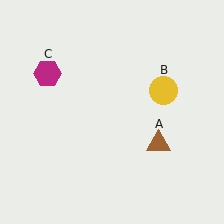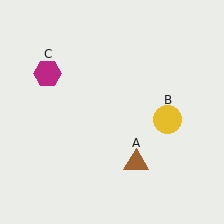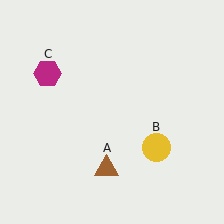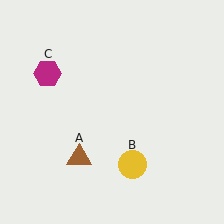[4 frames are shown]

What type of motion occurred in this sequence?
The brown triangle (object A), yellow circle (object B) rotated clockwise around the center of the scene.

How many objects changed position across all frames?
2 objects changed position: brown triangle (object A), yellow circle (object B).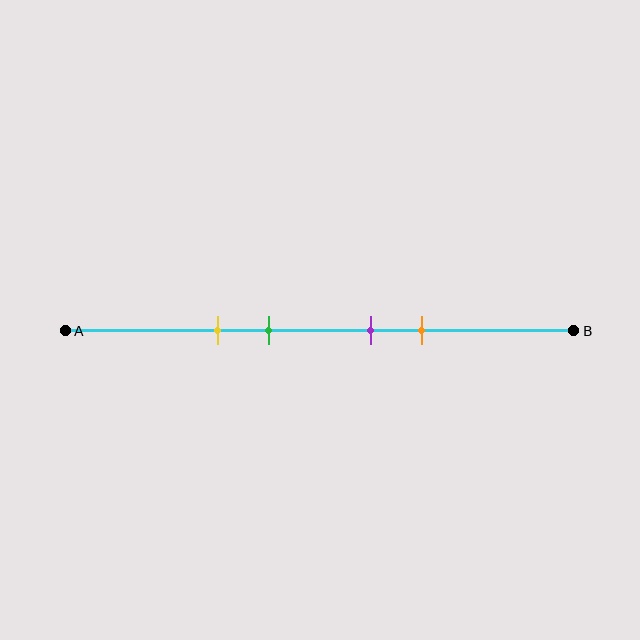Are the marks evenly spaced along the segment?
No, the marks are not evenly spaced.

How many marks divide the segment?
There are 4 marks dividing the segment.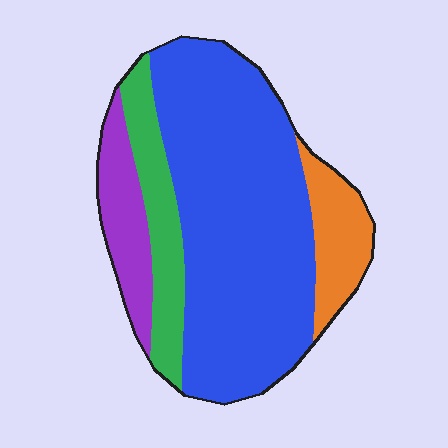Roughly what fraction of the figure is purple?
Purple takes up less than a sixth of the figure.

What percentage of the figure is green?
Green takes up less than a sixth of the figure.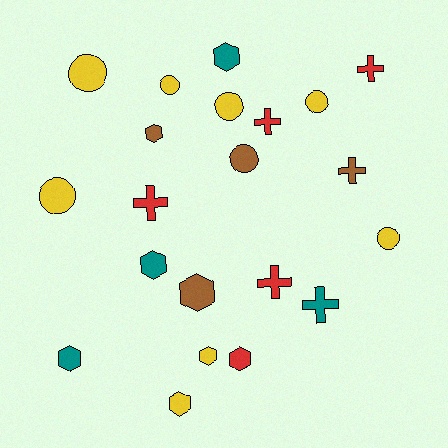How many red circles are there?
There are no red circles.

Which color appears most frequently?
Yellow, with 8 objects.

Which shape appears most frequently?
Hexagon, with 8 objects.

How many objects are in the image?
There are 21 objects.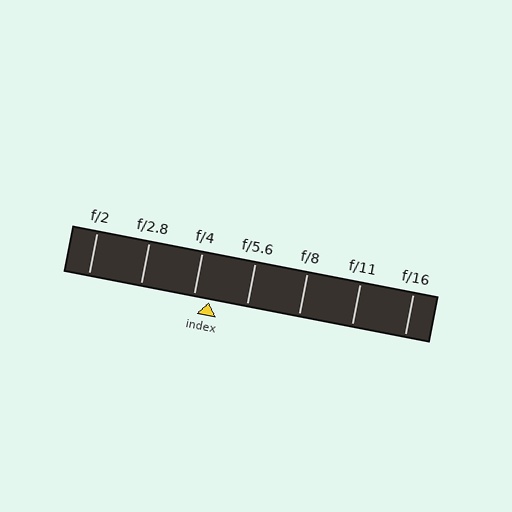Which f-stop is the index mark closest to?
The index mark is closest to f/4.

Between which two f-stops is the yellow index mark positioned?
The index mark is between f/4 and f/5.6.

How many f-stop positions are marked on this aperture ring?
There are 7 f-stop positions marked.